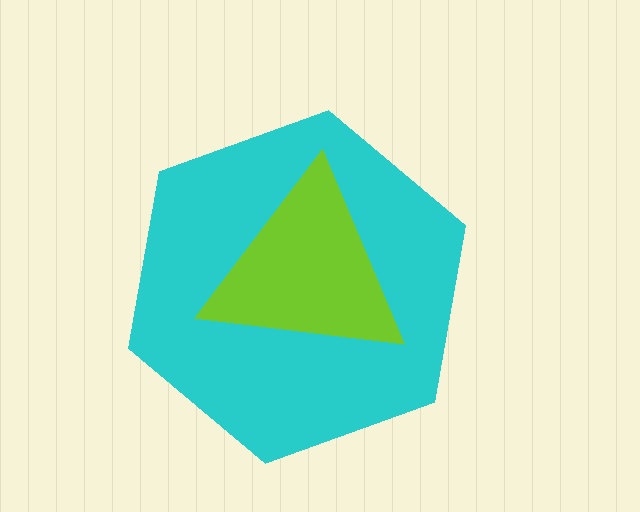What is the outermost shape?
The cyan hexagon.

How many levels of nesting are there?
2.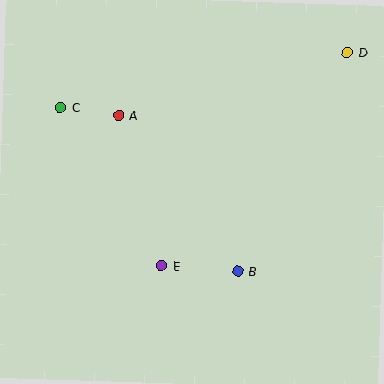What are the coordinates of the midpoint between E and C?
The midpoint between E and C is at (111, 187).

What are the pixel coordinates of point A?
Point A is at (119, 115).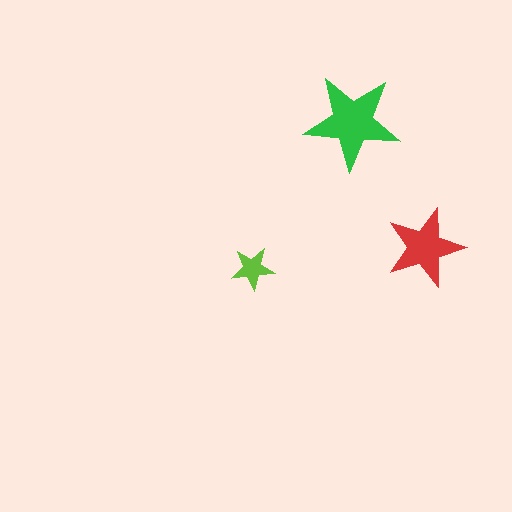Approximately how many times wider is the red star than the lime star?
About 2 times wider.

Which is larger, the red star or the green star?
The green one.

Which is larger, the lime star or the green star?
The green one.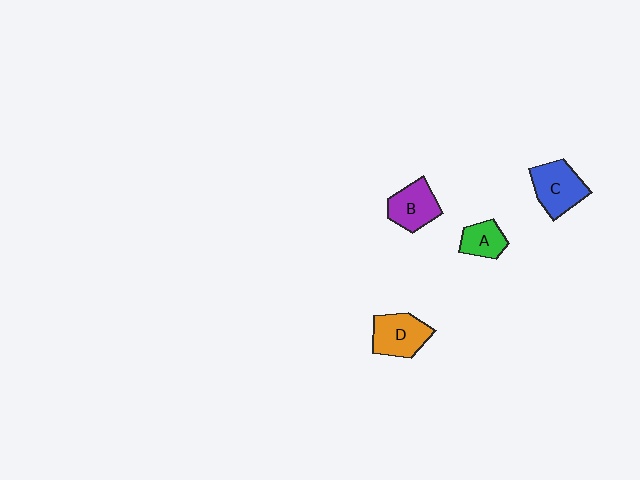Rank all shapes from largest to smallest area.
From largest to smallest: C (blue), D (orange), B (purple), A (green).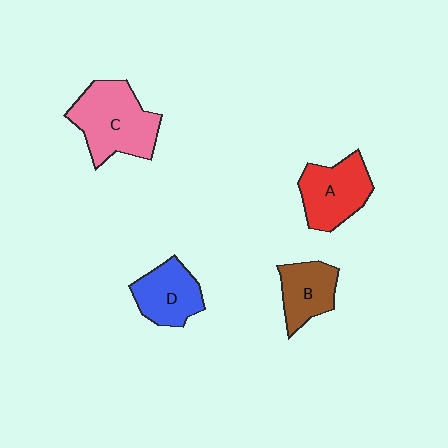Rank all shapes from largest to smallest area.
From largest to smallest: C (pink), A (red), D (blue), B (brown).